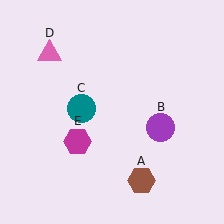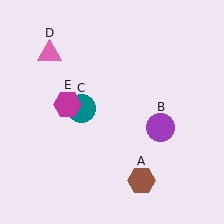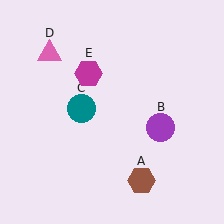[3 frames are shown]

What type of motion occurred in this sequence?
The magenta hexagon (object E) rotated clockwise around the center of the scene.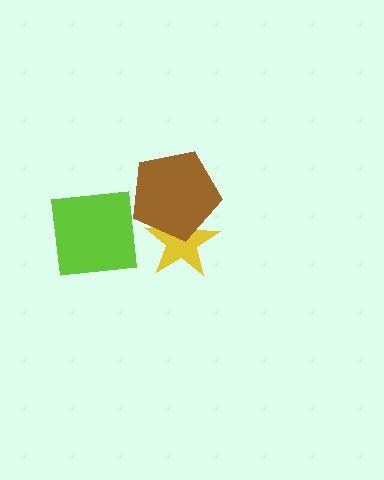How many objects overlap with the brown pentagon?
1 object overlaps with the brown pentagon.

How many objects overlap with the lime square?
0 objects overlap with the lime square.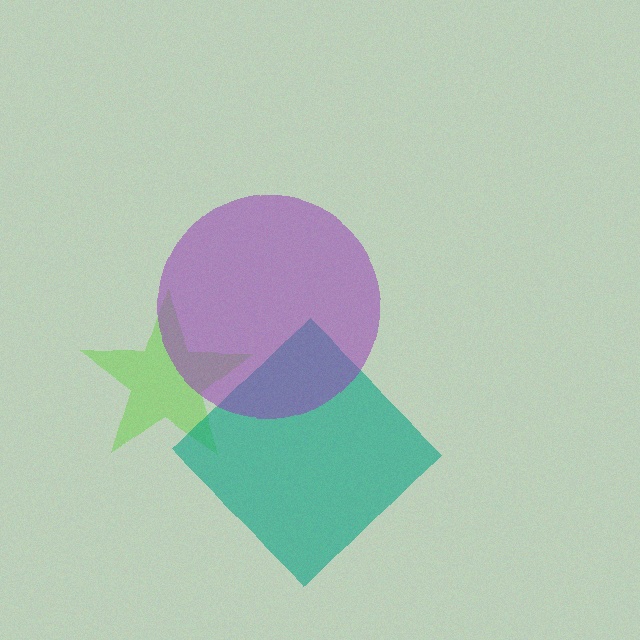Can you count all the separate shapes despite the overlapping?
Yes, there are 3 separate shapes.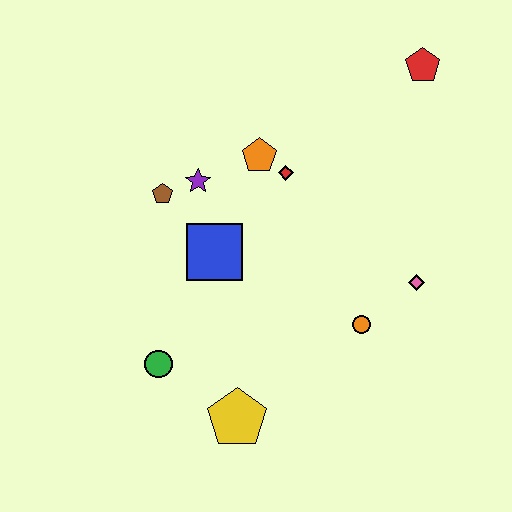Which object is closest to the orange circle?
The pink diamond is closest to the orange circle.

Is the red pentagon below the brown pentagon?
No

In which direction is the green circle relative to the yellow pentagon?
The green circle is to the left of the yellow pentagon.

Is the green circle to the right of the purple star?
No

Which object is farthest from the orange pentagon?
The yellow pentagon is farthest from the orange pentagon.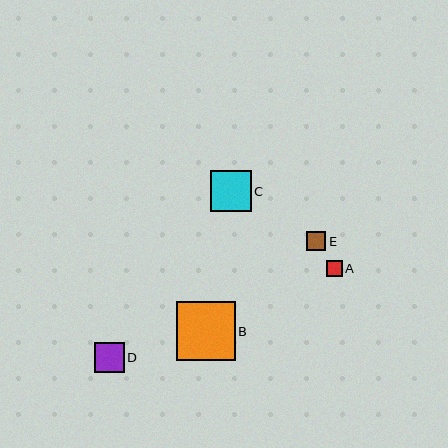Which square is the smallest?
Square A is the smallest with a size of approximately 16 pixels.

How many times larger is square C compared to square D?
Square C is approximately 1.4 times the size of square D.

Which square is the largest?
Square B is the largest with a size of approximately 59 pixels.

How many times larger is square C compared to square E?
Square C is approximately 2.2 times the size of square E.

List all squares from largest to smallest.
From largest to smallest: B, C, D, E, A.